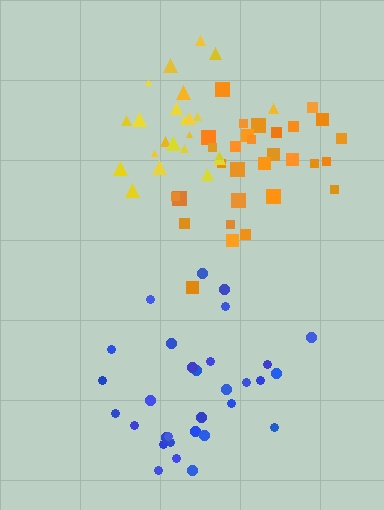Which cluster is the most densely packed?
Orange.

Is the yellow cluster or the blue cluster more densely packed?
Yellow.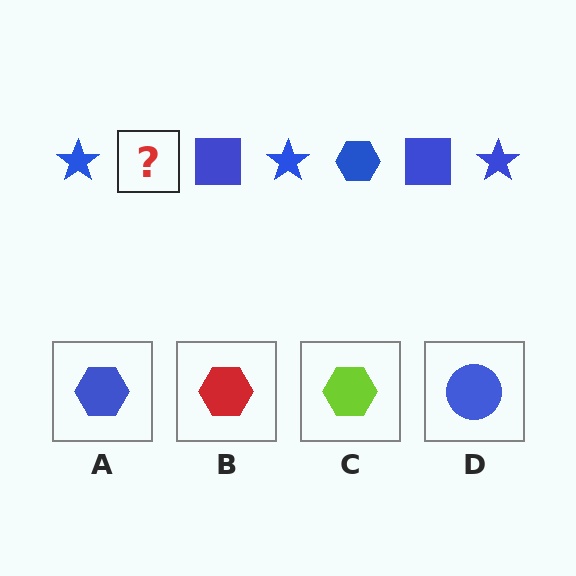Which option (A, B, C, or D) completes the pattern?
A.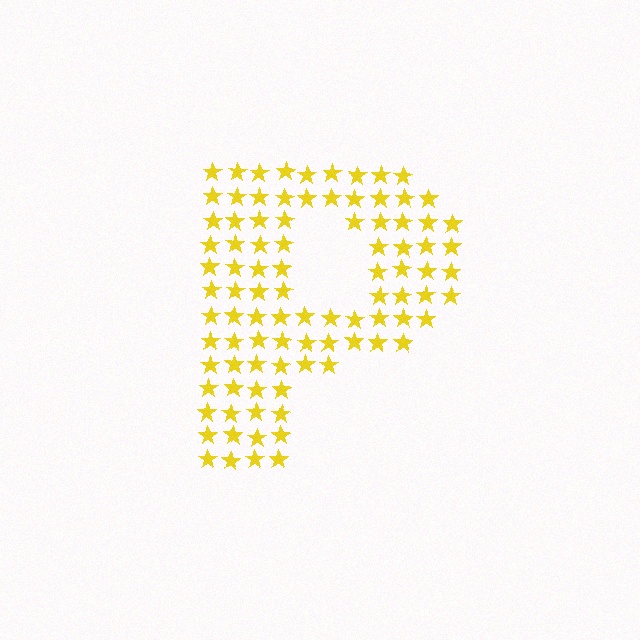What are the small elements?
The small elements are stars.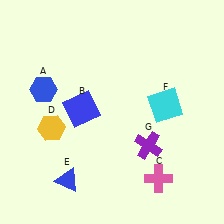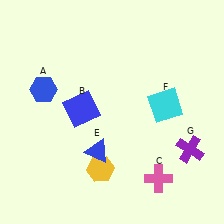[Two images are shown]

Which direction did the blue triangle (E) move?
The blue triangle (E) moved right.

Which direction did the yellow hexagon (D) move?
The yellow hexagon (D) moved right.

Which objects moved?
The objects that moved are: the yellow hexagon (D), the blue triangle (E), the purple cross (G).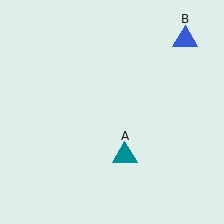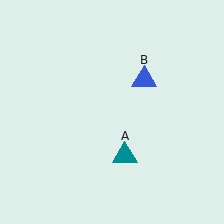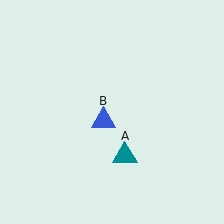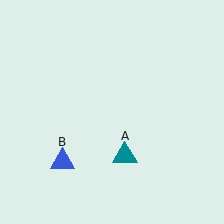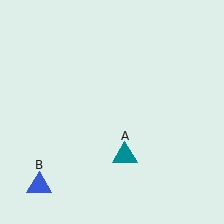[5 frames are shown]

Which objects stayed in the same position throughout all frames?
Teal triangle (object A) remained stationary.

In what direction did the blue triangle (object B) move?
The blue triangle (object B) moved down and to the left.